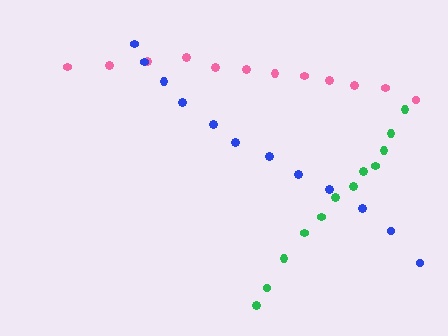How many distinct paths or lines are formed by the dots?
There are 3 distinct paths.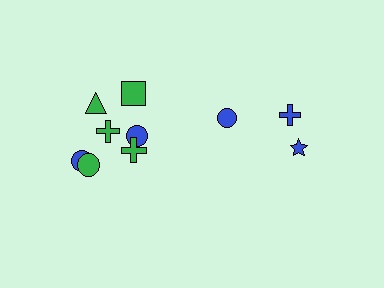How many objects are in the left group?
There are 7 objects.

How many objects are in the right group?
There are 3 objects.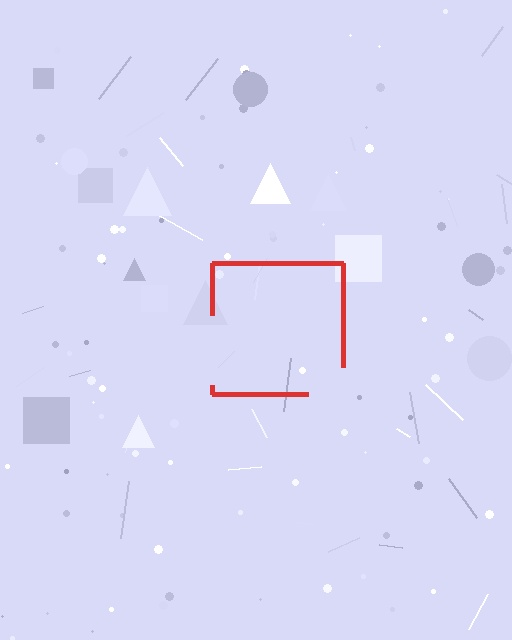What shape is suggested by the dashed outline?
The dashed outline suggests a square.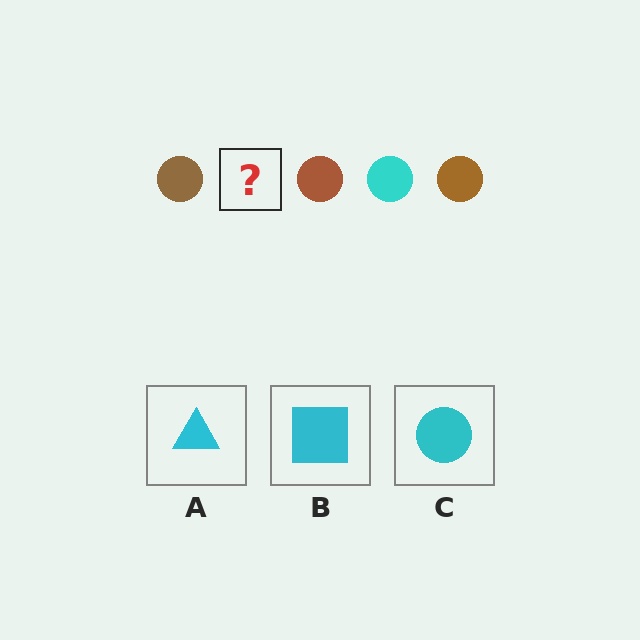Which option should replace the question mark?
Option C.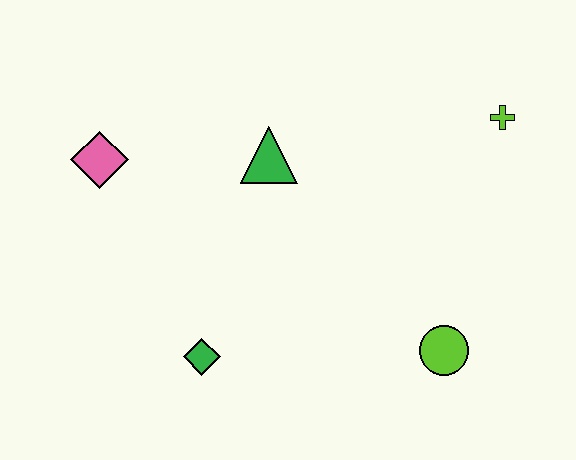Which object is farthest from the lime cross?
The pink diamond is farthest from the lime cross.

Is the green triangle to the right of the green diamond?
Yes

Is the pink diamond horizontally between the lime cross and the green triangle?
No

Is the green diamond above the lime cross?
No